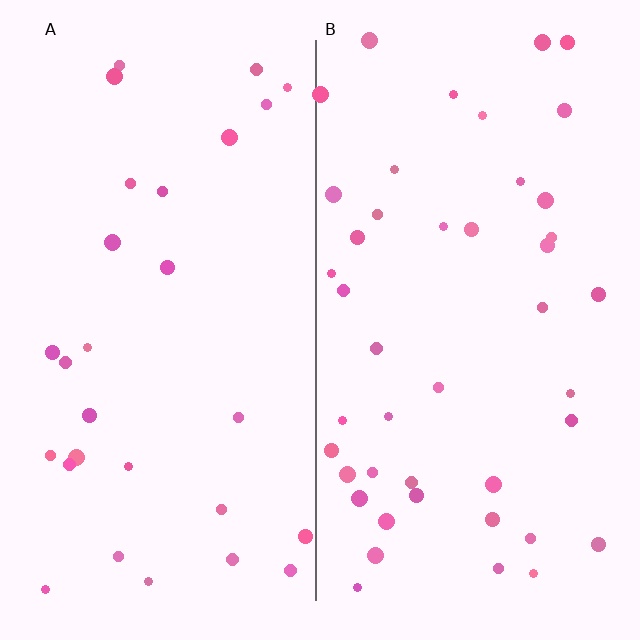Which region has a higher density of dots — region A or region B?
B (the right).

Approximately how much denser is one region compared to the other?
Approximately 1.6× — region B over region A.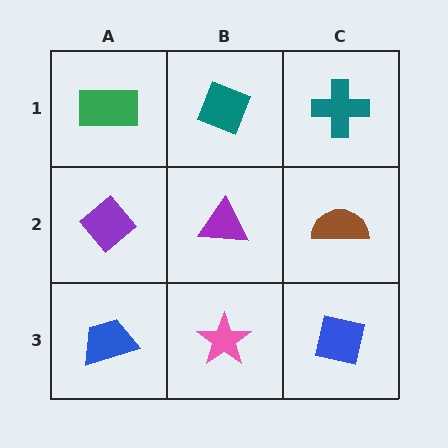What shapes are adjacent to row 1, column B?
A purple triangle (row 2, column B), a green rectangle (row 1, column A), a teal cross (row 1, column C).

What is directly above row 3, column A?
A purple diamond.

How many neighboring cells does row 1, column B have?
3.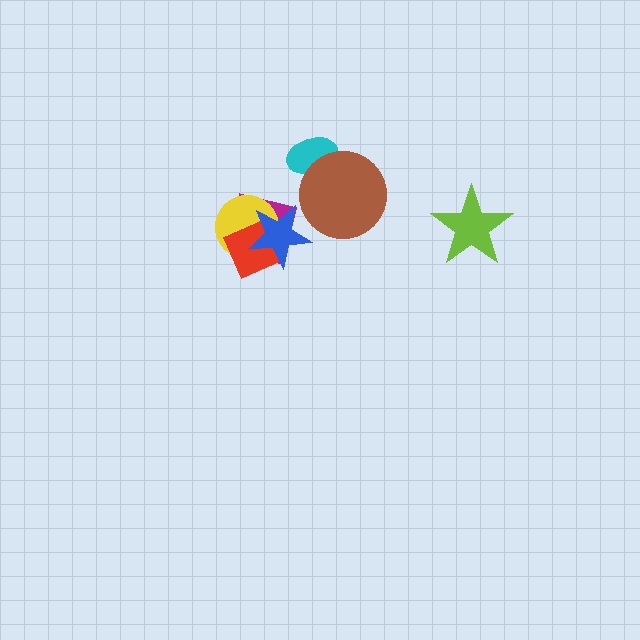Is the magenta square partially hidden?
Yes, it is partially covered by another shape.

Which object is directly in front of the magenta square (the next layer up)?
The yellow circle is directly in front of the magenta square.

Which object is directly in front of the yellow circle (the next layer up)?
The red diamond is directly in front of the yellow circle.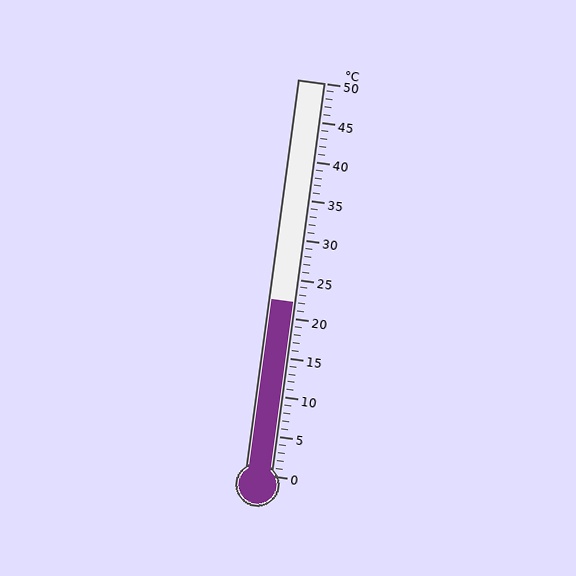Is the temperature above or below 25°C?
The temperature is below 25°C.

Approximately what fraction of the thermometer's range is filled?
The thermometer is filled to approximately 45% of its range.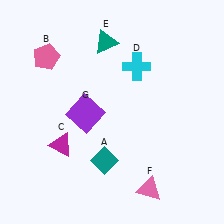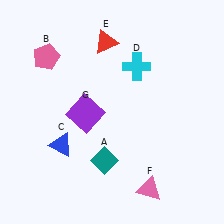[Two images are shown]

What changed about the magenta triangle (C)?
In Image 1, C is magenta. In Image 2, it changed to blue.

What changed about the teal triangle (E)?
In Image 1, E is teal. In Image 2, it changed to red.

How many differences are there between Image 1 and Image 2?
There are 2 differences between the two images.